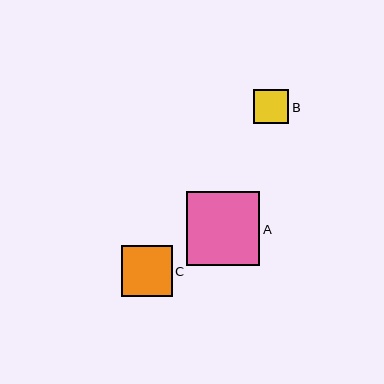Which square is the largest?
Square A is the largest with a size of approximately 74 pixels.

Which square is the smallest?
Square B is the smallest with a size of approximately 35 pixels.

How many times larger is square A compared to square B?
Square A is approximately 2.1 times the size of square B.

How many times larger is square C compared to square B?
Square C is approximately 1.5 times the size of square B.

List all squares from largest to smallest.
From largest to smallest: A, C, B.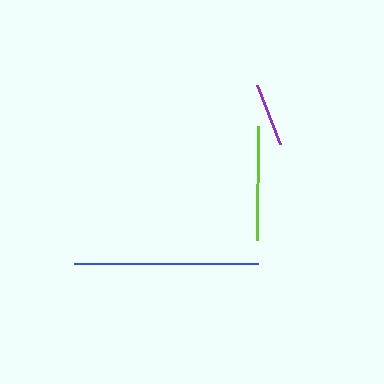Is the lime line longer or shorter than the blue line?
The blue line is longer than the lime line.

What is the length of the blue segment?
The blue segment is approximately 184 pixels long.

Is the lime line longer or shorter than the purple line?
The lime line is longer than the purple line.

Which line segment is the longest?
The blue line is the longest at approximately 184 pixels.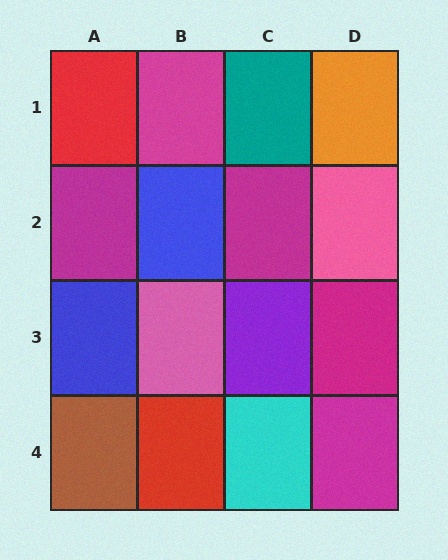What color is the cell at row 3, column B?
Pink.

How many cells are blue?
2 cells are blue.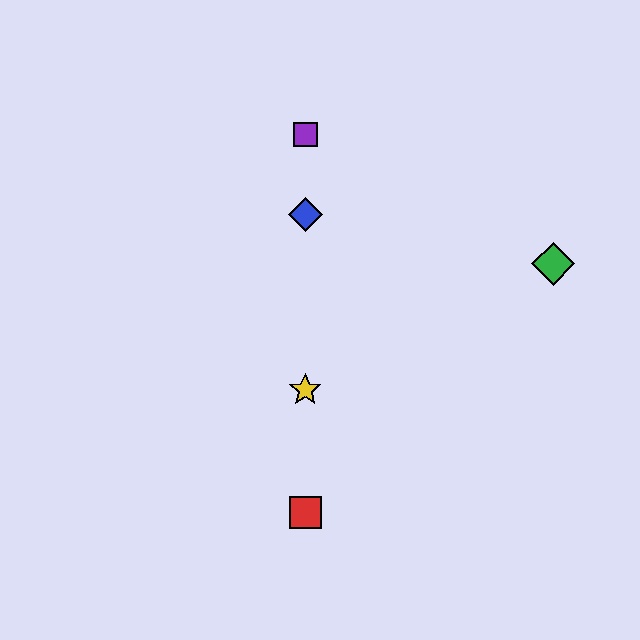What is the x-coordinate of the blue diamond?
The blue diamond is at x≈305.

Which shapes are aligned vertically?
The red square, the blue diamond, the yellow star, the purple square are aligned vertically.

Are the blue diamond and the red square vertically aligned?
Yes, both are at x≈305.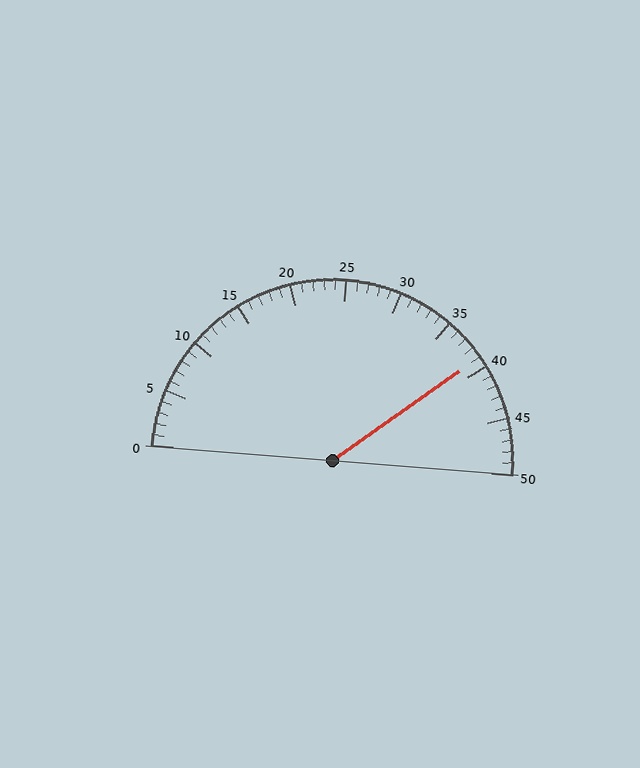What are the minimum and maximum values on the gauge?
The gauge ranges from 0 to 50.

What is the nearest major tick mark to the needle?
The nearest major tick mark is 40.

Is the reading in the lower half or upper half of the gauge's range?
The reading is in the upper half of the range (0 to 50).